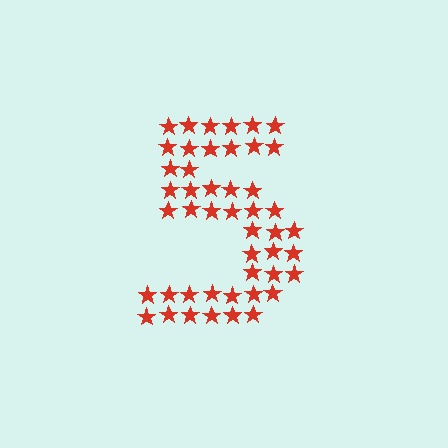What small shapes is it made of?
It is made of small stars.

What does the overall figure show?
The overall figure shows the digit 5.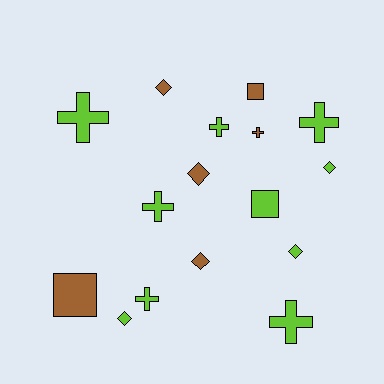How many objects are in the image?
There are 16 objects.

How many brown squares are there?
There are 2 brown squares.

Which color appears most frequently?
Lime, with 10 objects.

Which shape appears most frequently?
Cross, with 7 objects.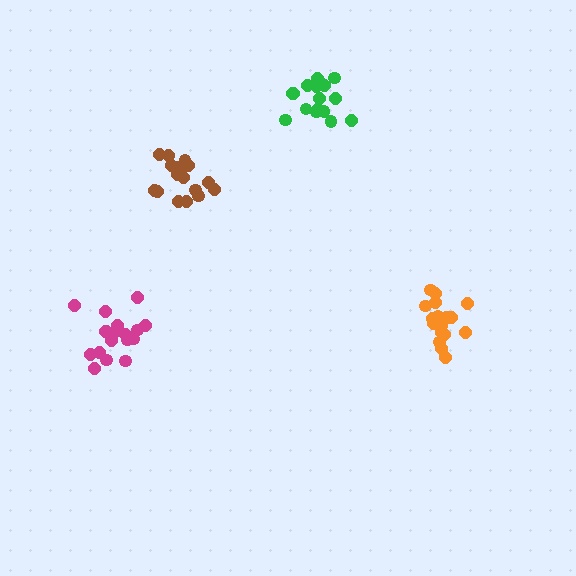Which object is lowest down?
The magenta cluster is bottommost.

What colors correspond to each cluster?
The clusters are colored: orange, green, brown, magenta.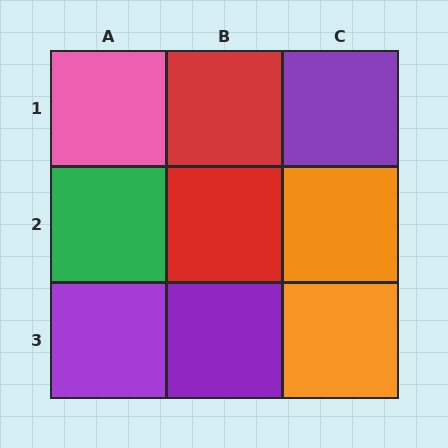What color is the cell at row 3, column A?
Purple.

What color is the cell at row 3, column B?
Purple.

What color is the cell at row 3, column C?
Orange.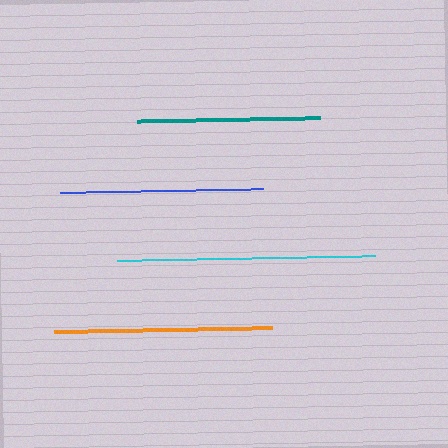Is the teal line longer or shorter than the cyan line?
The cyan line is longer than the teal line.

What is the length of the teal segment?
The teal segment is approximately 183 pixels long.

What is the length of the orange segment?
The orange segment is approximately 218 pixels long.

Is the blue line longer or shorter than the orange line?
The orange line is longer than the blue line.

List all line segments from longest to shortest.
From longest to shortest: cyan, orange, blue, teal.